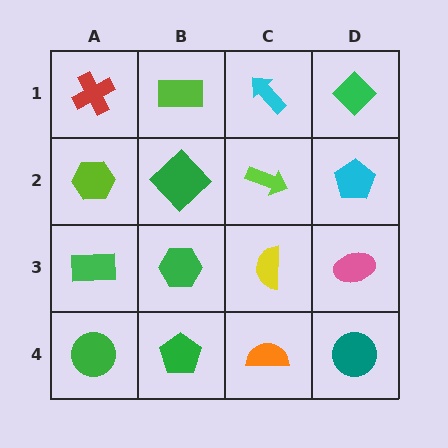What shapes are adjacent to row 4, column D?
A pink ellipse (row 3, column D), an orange semicircle (row 4, column C).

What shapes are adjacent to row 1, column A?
A lime hexagon (row 2, column A), a lime rectangle (row 1, column B).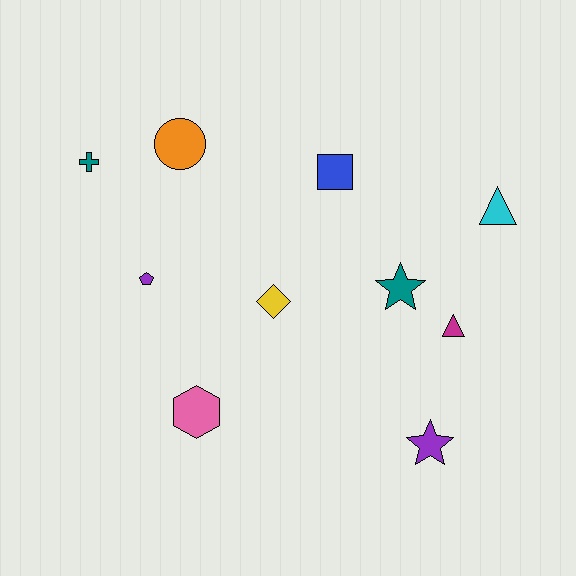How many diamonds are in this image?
There is 1 diamond.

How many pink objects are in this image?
There is 1 pink object.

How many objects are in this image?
There are 10 objects.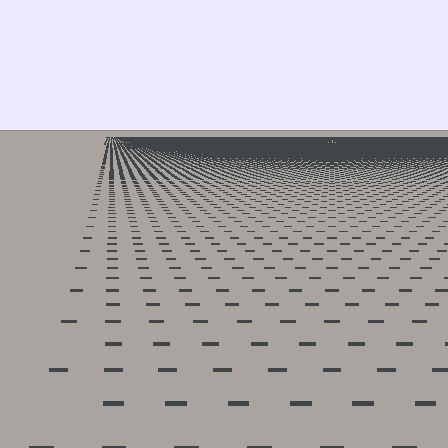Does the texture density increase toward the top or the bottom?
Density increases toward the top.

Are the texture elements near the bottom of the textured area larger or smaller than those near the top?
Larger. Near the bottom, elements are closer to the viewer and appear at a bigger on-screen size.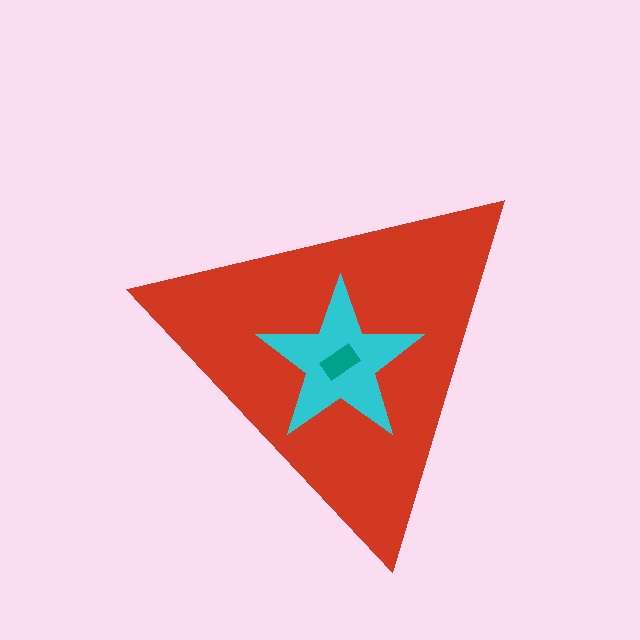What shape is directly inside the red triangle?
The cyan star.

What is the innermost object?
The teal rectangle.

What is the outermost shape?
The red triangle.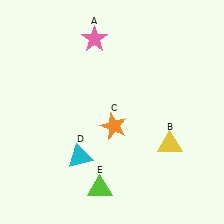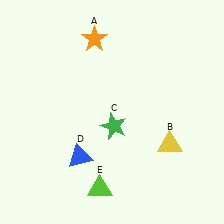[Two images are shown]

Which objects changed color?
A changed from pink to orange. C changed from orange to green. D changed from cyan to blue.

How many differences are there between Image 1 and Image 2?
There are 3 differences between the two images.